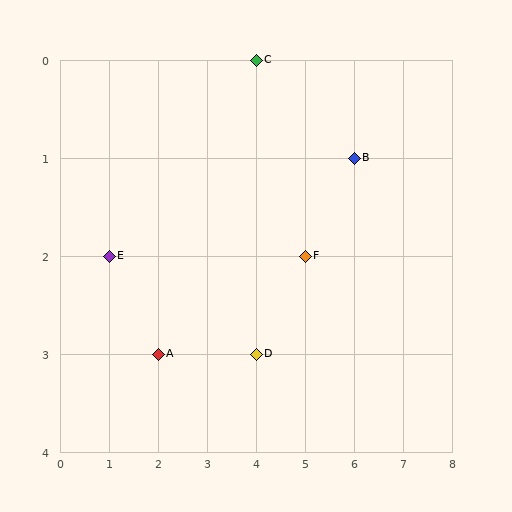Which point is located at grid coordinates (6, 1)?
Point B is at (6, 1).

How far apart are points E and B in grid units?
Points E and B are 5 columns and 1 row apart (about 5.1 grid units diagonally).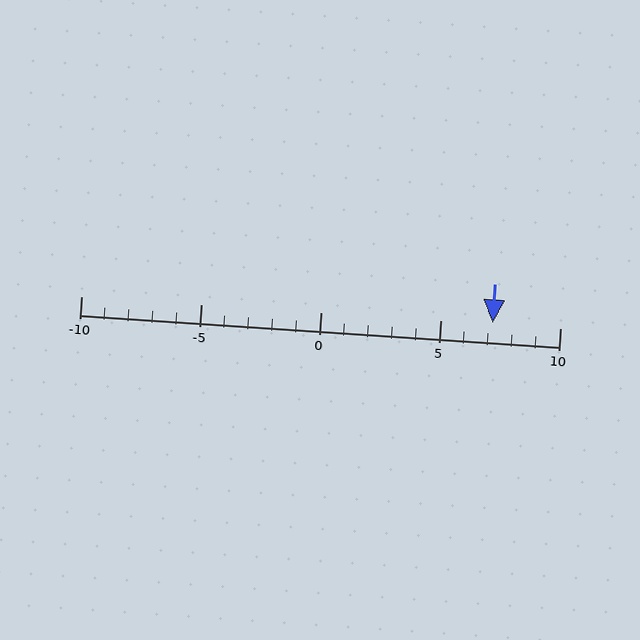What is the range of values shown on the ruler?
The ruler shows values from -10 to 10.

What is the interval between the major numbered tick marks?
The major tick marks are spaced 5 units apart.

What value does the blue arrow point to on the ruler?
The blue arrow points to approximately 7.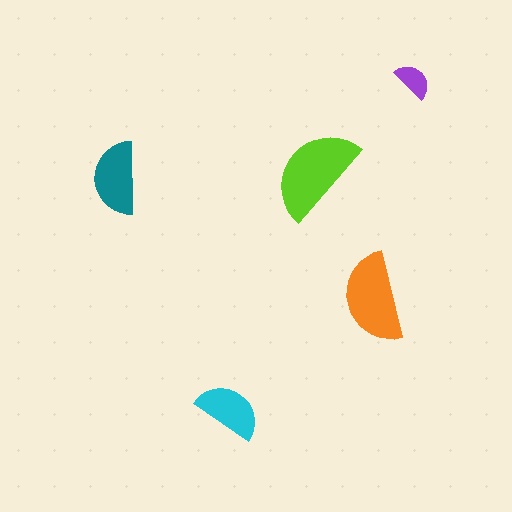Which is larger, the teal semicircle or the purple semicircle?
The teal one.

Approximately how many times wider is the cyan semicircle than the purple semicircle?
About 1.5 times wider.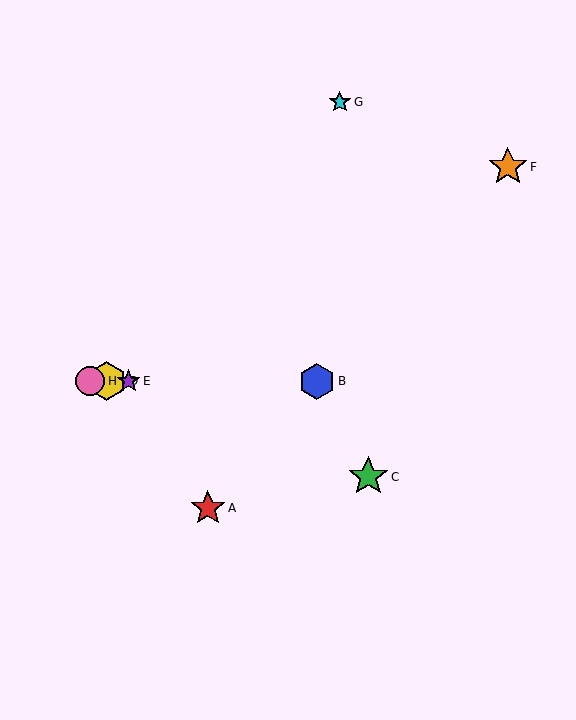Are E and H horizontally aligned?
Yes, both are at y≈381.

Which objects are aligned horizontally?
Objects B, D, E, H are aligned horizontally.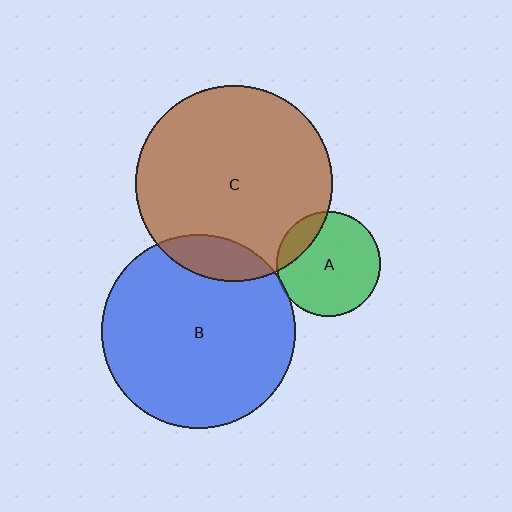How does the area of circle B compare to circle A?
Approximately 3.5 times.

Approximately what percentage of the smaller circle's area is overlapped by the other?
Approximately 15%.